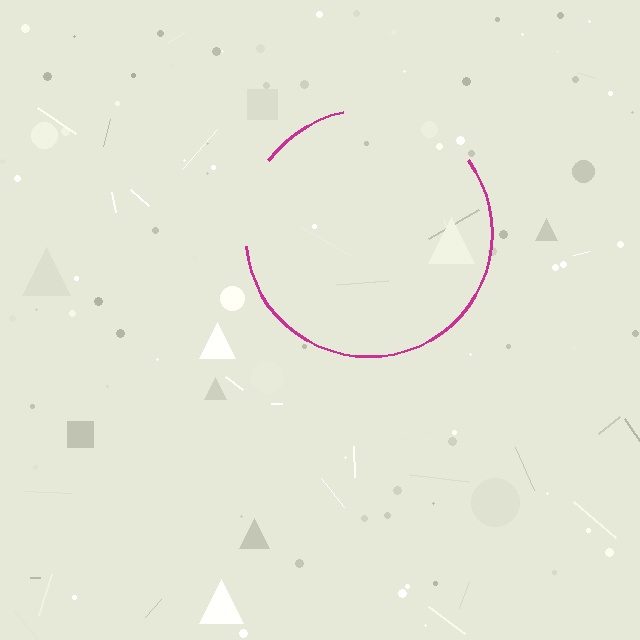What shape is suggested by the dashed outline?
The dashed outline suggests a circle.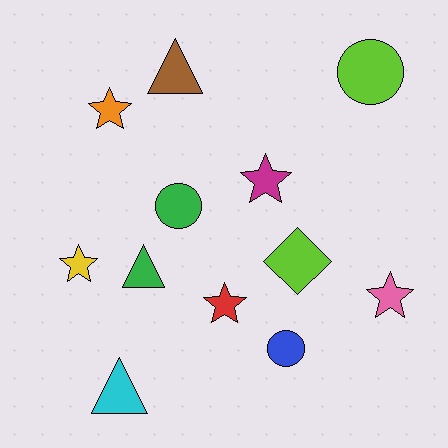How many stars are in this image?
There are 5 stars.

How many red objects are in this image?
There is 1 red object.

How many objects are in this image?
There are 12 objects.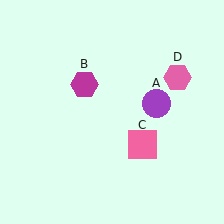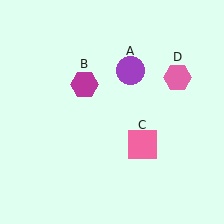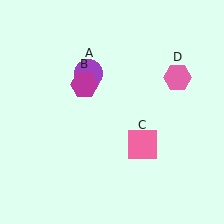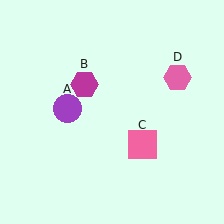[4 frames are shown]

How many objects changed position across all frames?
1 object changed position: purple circle (object A).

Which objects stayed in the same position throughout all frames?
Magenta hexagon (object B) and pink square (object C) and pink hexagon (object D) remained stationary.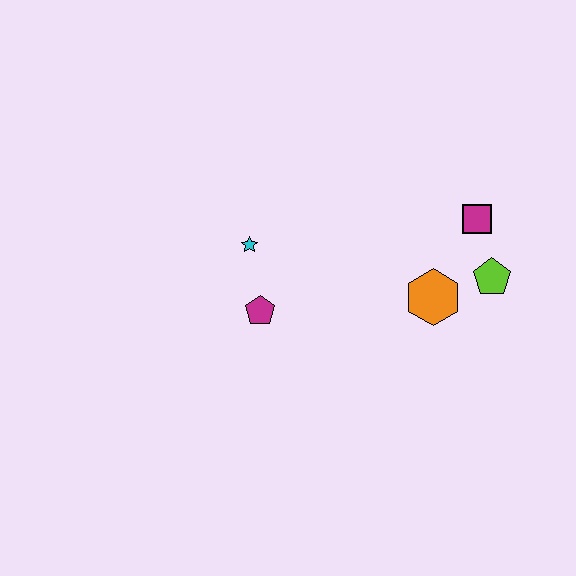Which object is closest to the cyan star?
The magenta pentagon is closest to the cyan star.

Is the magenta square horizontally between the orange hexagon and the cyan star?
No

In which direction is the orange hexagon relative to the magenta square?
The orange hexagon is below the magenta square.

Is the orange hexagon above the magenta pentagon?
Yes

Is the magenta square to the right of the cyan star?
Yes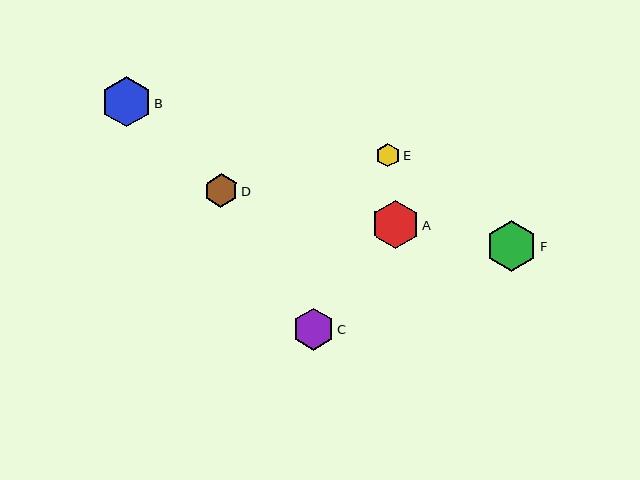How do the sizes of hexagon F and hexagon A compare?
Hexagon F and hexagon A are approximately the same size.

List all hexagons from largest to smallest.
From largest to smallest: F, B, A, C, D, E.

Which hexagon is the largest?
Hexagon F is the largest with a size of approximately 51 pixels.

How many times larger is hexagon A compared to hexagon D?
Hexagon A is approximately 1.5 times the size of hexagon D.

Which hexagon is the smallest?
Hexagon E is the smallest with a size of approximately 23 pixels.